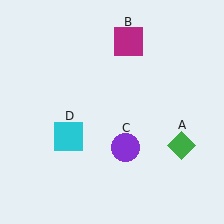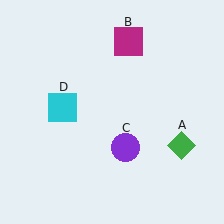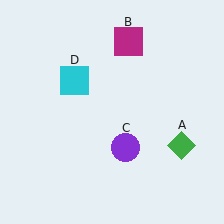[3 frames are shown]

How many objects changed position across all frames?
1 object changed position: cyan square (object D).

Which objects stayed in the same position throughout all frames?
Green diamond (object A) and magenta square (object B) and purple circle (object C) remained stationary.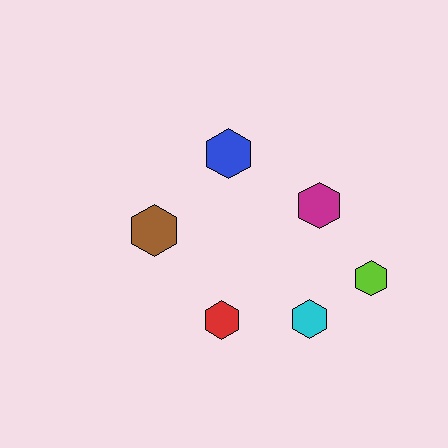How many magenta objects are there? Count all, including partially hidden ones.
There is 1 magenta object.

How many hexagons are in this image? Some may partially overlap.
There are 6 hexagons.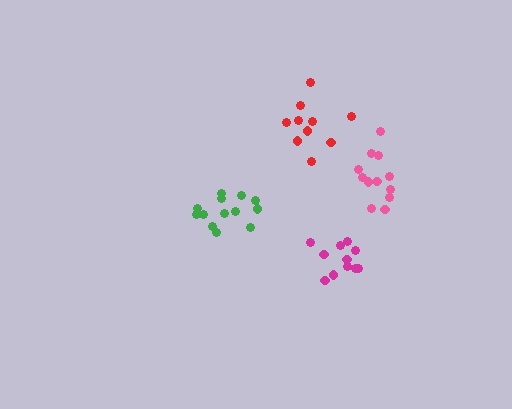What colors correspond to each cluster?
The clusters are colored: green, red, pink, magenta.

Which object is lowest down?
The magenta cluster is bottommost.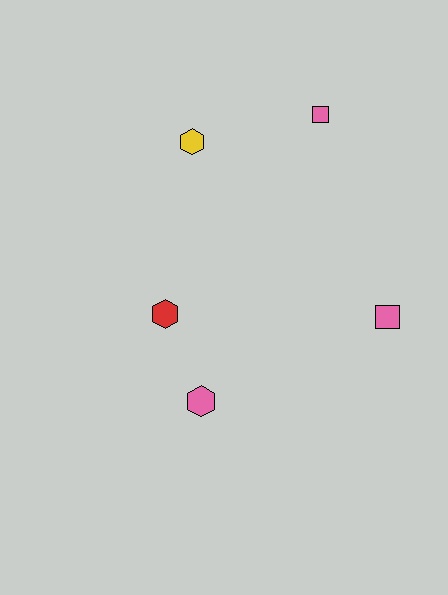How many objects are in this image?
There are 5 objects.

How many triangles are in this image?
There are no triangles.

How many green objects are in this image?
There are no green objects.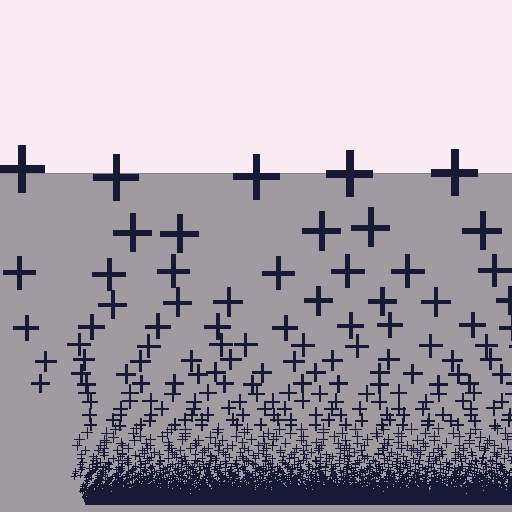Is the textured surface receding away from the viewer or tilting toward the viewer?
The surface appears to tilt toward the viewer. Texture elements get larger and sparser toward the top.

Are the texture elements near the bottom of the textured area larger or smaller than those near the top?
Smaller. The gradient is inverted — elements near the bottom are smaller and denser.